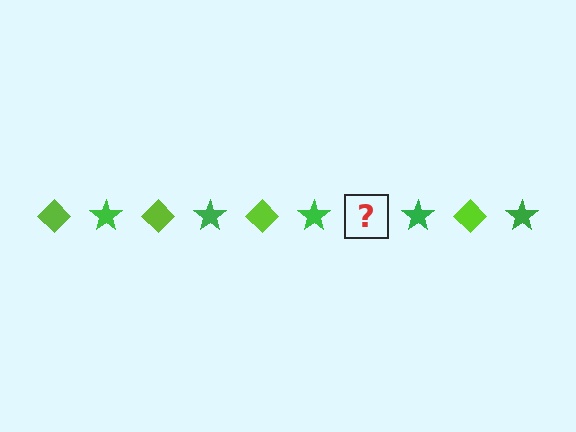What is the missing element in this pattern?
The missing element is a lime diamond.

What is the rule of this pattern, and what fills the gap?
The rule is that the pattern alternates between lime diamond and green star. The gap should be filled with a lime diamond.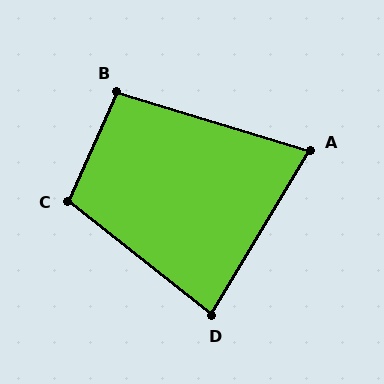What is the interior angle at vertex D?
Approximately 82 degrees (acute).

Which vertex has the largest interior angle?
C, at approximately 104 degrees.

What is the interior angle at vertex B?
Approximately 98 degrees (obtuse).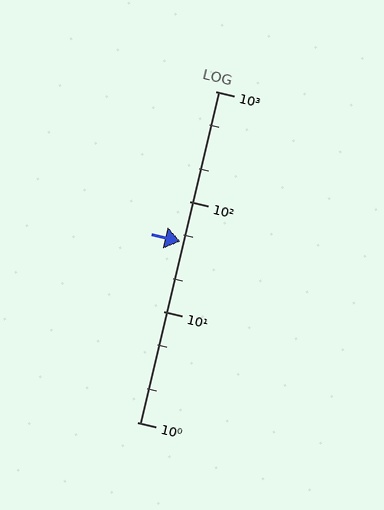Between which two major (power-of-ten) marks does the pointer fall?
The pointer is between 10 and 100.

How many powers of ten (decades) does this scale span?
The scale spans 3 decades, from 1 to 1000.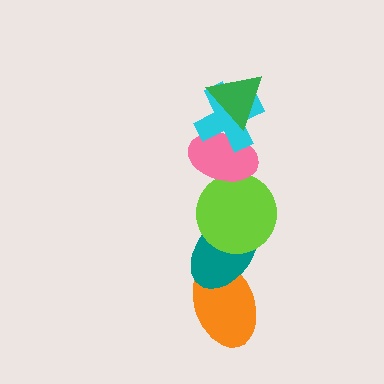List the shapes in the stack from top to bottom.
From top to bottom: the green triangle, the cyan cross, the pink ellipse, the lime circle, the teal ellipse, the orange ellipse.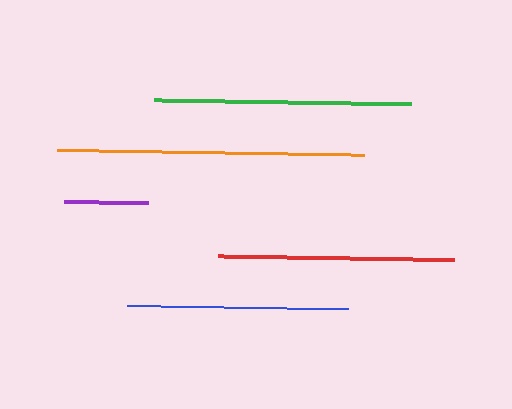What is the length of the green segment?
The green segment is approximately 256 pixels long.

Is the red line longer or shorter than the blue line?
The red line is longer than the blue line.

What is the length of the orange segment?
The orange segment is approximately 308 pixels long.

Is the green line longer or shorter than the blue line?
The green line is longer than the blue line.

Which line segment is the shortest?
The purple line is the shortest at approximately 84 pixels.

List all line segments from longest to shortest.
From longest to shortest: orange, green, red, blue, purple.